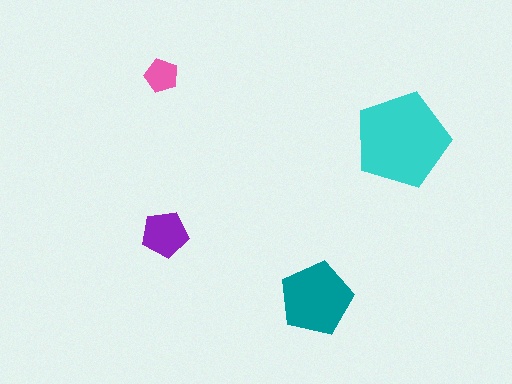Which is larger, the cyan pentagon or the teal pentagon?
The cyan one.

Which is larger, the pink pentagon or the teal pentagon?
The teal one.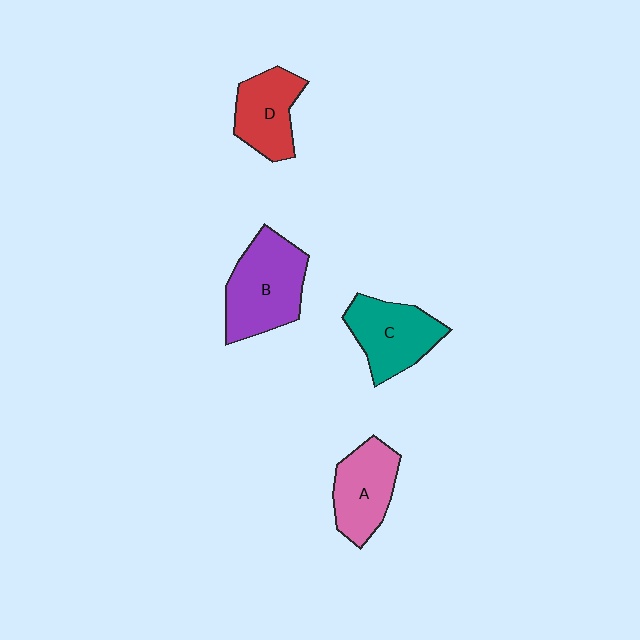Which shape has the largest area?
Shape B (purple).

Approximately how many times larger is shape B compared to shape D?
Approximately 1.4 times.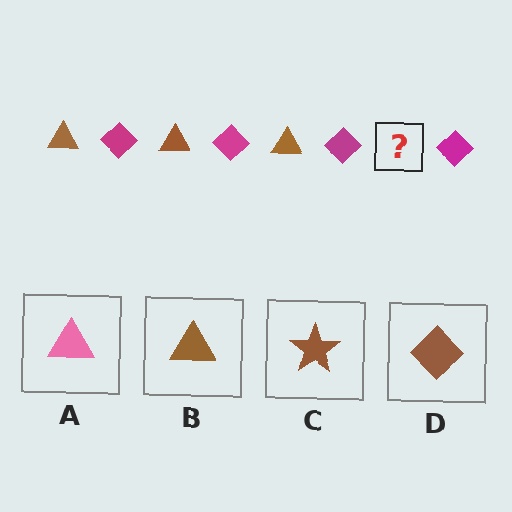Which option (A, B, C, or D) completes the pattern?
B.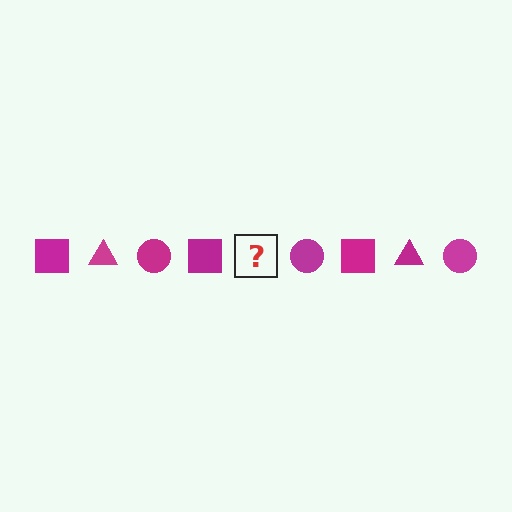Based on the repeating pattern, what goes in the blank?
The blank should be a magenta triangle.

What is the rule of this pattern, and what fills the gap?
The rule is that the pattern cycles through square, triangle, circle shapes in magenta. The gap should be filled with a magenta triangle.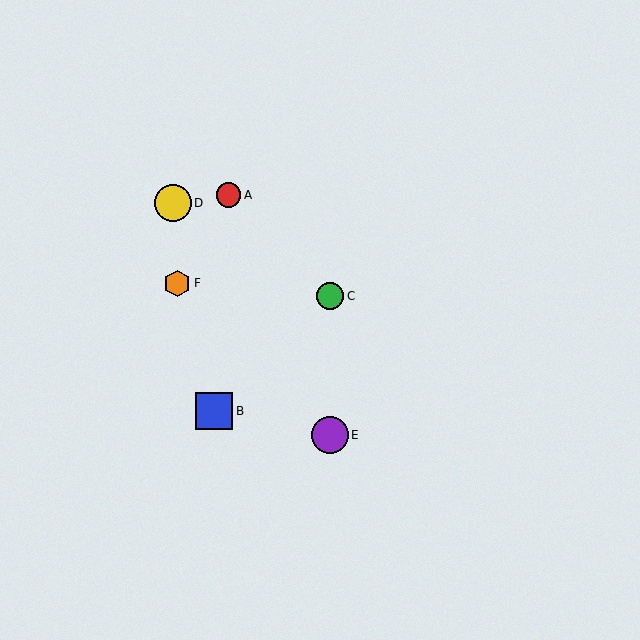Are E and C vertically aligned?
Yes, both are at x≈330.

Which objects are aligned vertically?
Objects C, E are aligned vertically.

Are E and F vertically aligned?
No, E is at x≈330 and F is at x≈177.